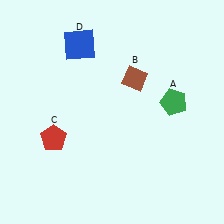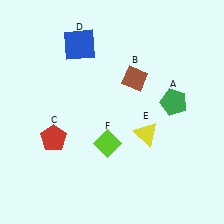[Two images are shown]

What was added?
A yellow triangle (E), a lime diamond (F) were added in Image 2.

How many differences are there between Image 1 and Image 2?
There are 2 differences between the two images.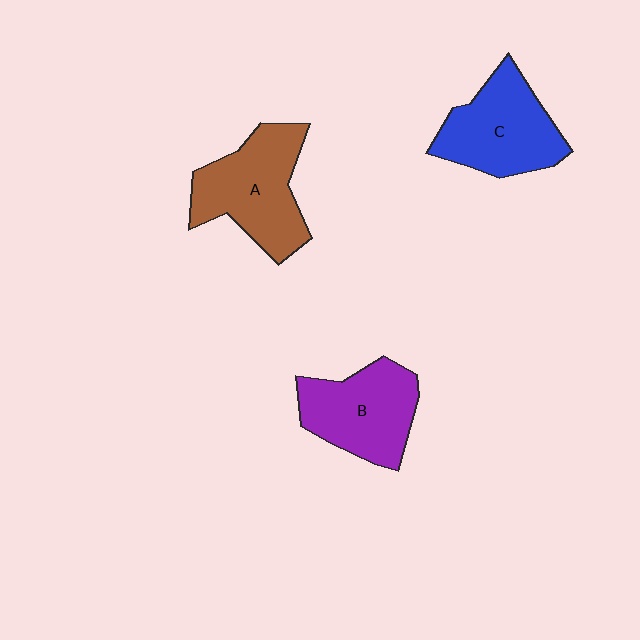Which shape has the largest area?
Shape A (brown).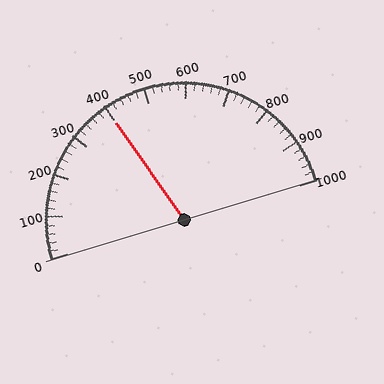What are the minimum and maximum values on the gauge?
The gauge ranges from 0 to 1000.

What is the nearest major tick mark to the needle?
The nearest major tick mark is 400.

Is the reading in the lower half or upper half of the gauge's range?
The reading is in the lower half of the range (0 to 1000).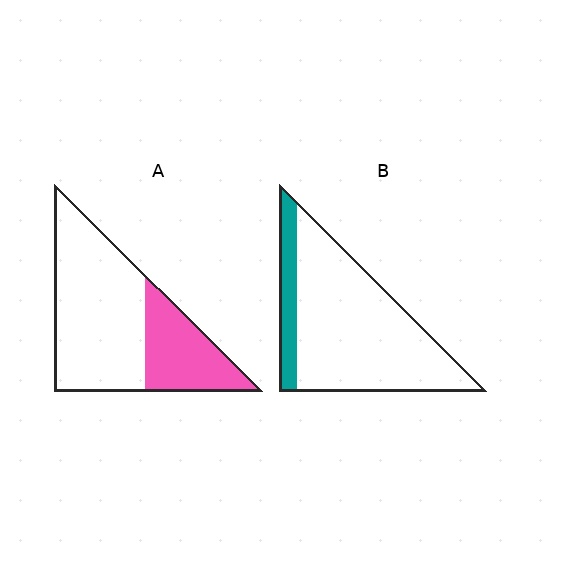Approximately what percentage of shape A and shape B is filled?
A is approximately 30% and B is approximately 15%.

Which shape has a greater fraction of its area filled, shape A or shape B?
Shape A.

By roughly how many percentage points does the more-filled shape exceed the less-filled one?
By roughly 15 percentage points (A over B).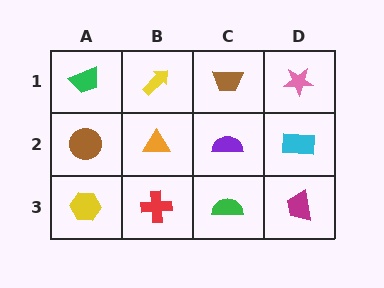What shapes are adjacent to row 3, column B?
An orange triangle (row 2, column B), a yellow hexagon (row 3, column A), a green semicircle (row 3, column C).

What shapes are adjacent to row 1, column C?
A purple semicircle (row 2, column C), a yellow arrow (row 1, column B), a pink star (row 1, column D).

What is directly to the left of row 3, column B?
A yellow hexagon.